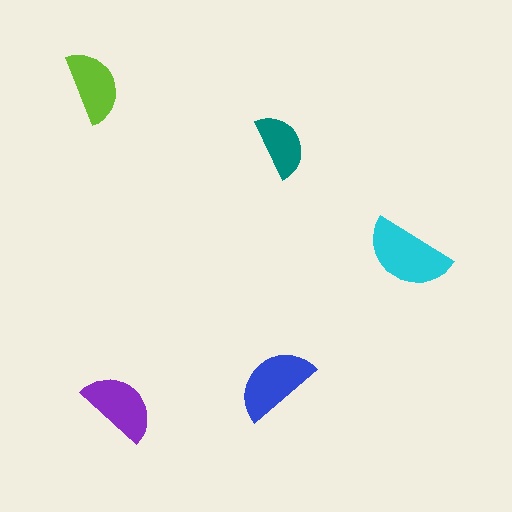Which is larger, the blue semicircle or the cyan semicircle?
The cyan one.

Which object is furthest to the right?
The cyan semicircle is rightmost.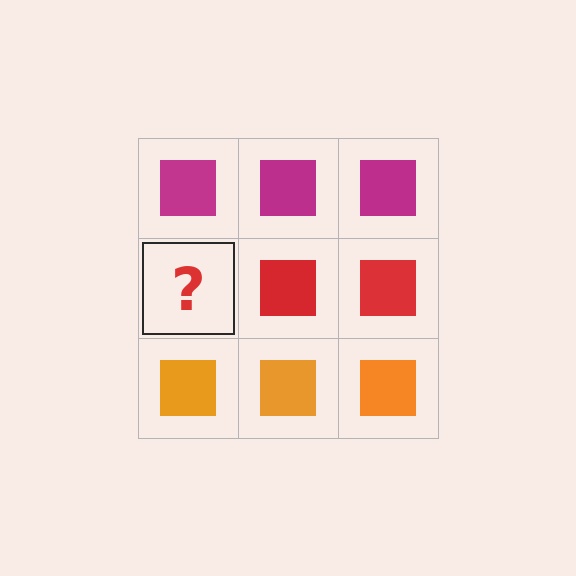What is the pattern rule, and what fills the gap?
The rule is that each row has a consistent color. The gap should be filled with a red square.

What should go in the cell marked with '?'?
The missing cell should contain a red square.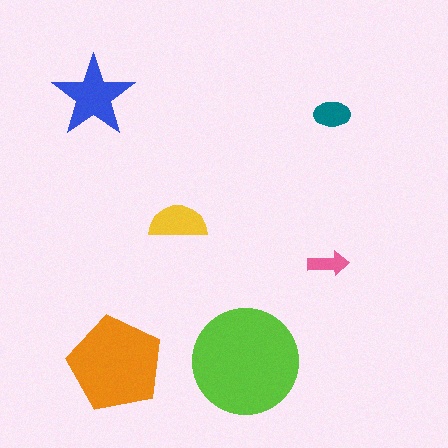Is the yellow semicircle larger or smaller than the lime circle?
Smaller.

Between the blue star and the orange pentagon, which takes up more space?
The orange pentagon.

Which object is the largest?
The lime circle.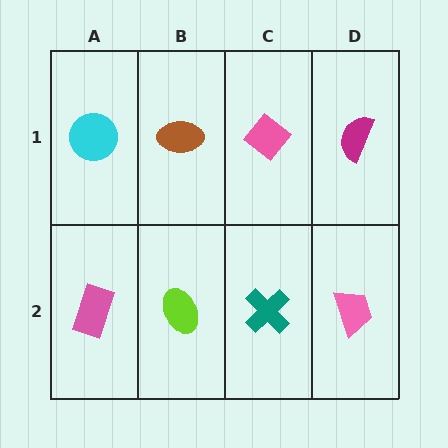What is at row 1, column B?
A brown ellipse.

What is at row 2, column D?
A pink trapezoid.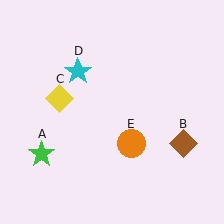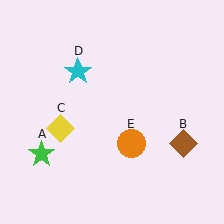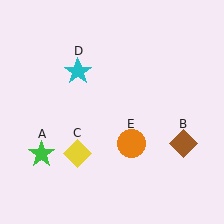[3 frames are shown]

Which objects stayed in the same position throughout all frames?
Green star (object A) and brown diamond (object B) and cyan star (object D) and orange circle (object E) remained stationary.